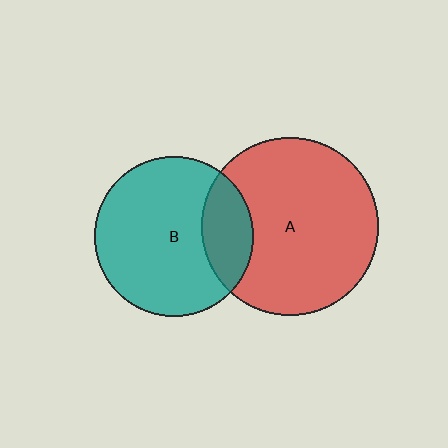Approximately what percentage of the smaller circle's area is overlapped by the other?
Approximately 20%.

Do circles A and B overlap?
Yes.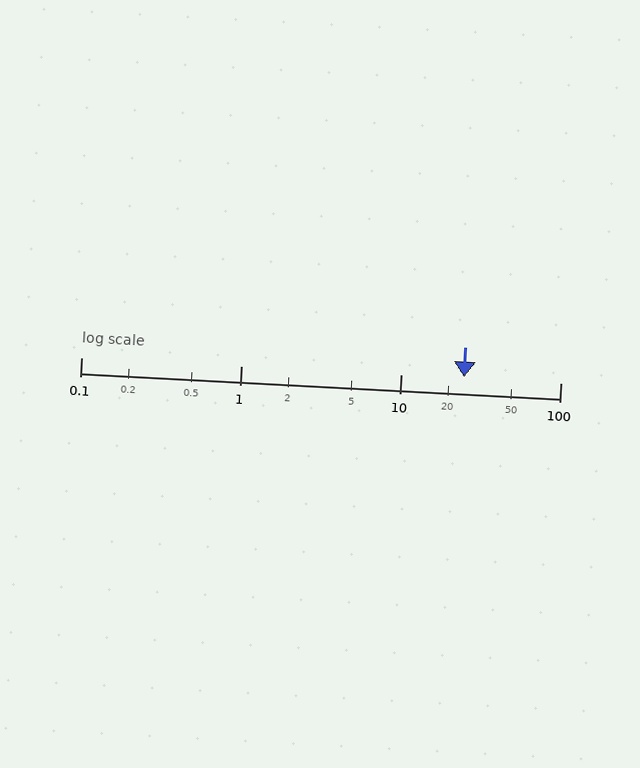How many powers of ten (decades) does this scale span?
The scale spans 3 decades, from 0.1 to 100.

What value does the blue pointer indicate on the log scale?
The pointer indicates approximately 25.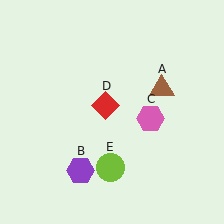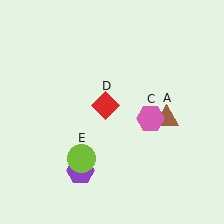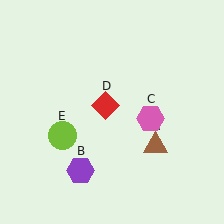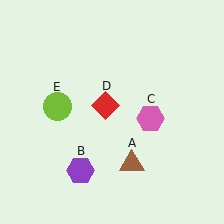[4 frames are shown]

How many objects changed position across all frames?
2 objects changed position: brown triangle (object A), lime circle (object E).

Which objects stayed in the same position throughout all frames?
Purple hexagon (object B) and pink hexagon (object C) and red diamond (object D) remained stationary.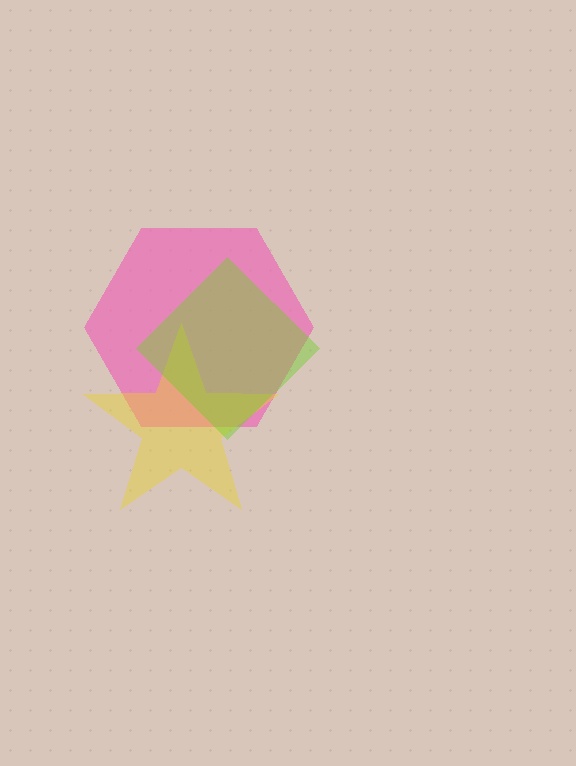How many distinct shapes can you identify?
There are 3 distinct shapes: a pink hexagon, a yellow star, a lime diamond.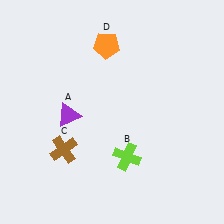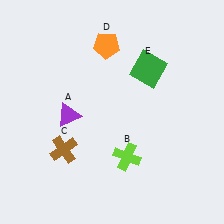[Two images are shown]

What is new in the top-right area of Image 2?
A green square (E) was added in the top-right area of Image 2.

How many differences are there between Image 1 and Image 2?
There is 1 difference between the two images.